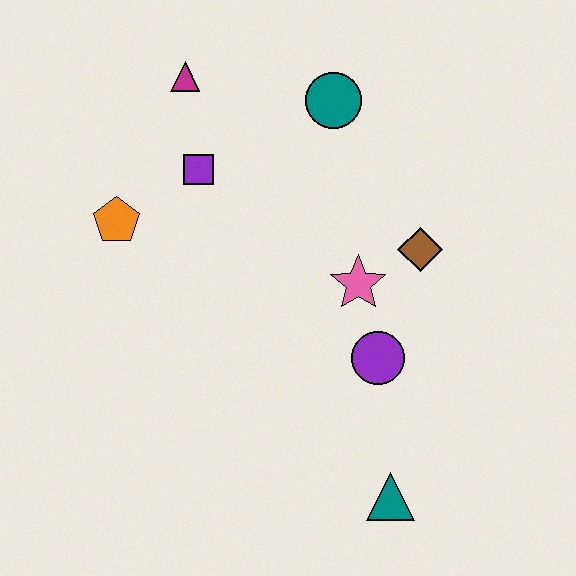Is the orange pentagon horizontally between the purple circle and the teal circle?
No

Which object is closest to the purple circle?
The pink star is closest to the purple circle.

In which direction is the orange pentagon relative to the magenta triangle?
The orange pentagon is below the magenta triangle.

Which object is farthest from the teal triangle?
The magenta triangle is farthest from the teal triangle.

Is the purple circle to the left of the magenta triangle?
No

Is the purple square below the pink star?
No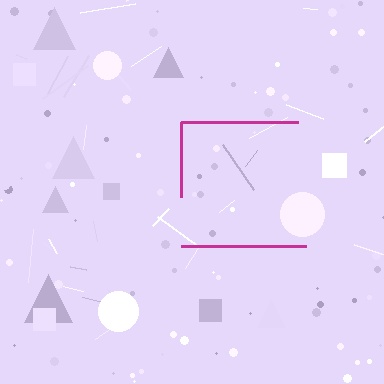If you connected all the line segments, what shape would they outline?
They would outline a square.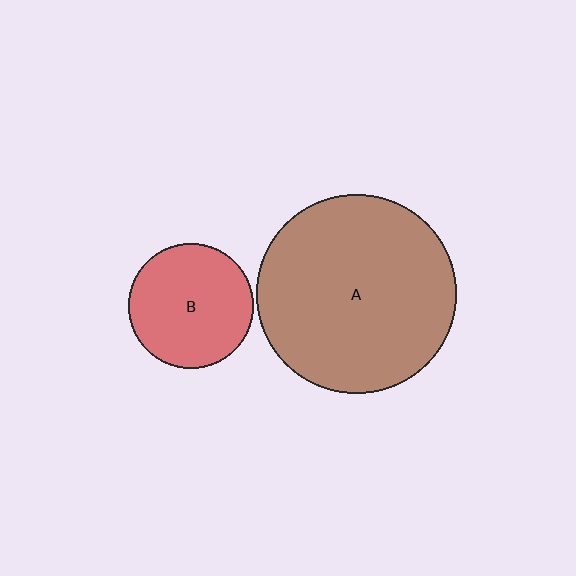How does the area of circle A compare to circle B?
Approximately 2.6 times.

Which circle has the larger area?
Circle A (brown).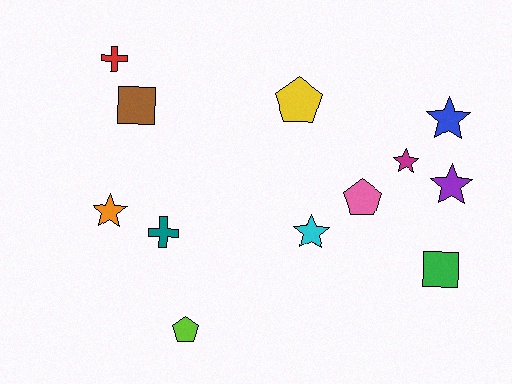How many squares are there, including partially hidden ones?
There are 2 squares.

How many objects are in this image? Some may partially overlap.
There are 12 objects.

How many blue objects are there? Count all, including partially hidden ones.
There is 1 blue object.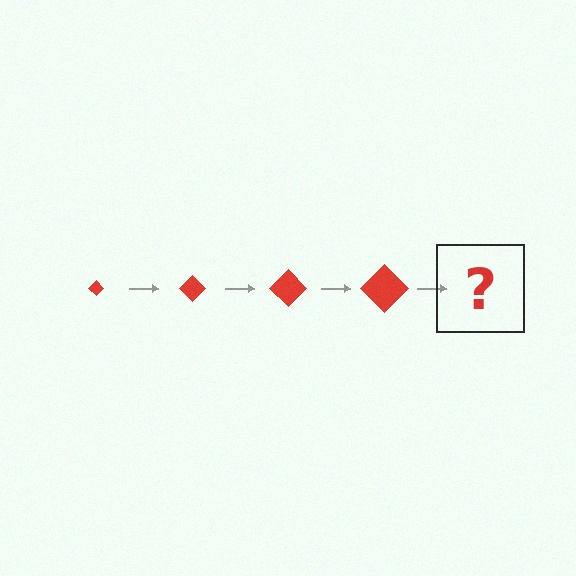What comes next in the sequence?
The next element should be a red diamond, larger than the previous one.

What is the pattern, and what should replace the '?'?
The pattern is that the diamond gets progressively larger each step. The '?' should be a red diamond, larger than the previous one.